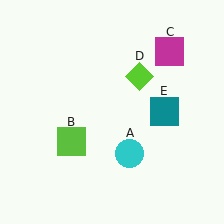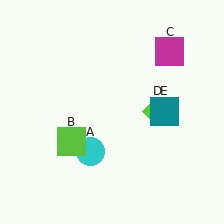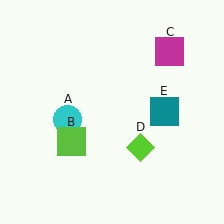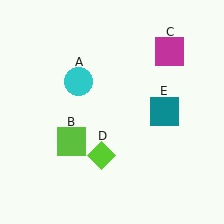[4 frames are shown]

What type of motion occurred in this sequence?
The cyan circle (object A), lime diamond (object D) rotated clockwise around the center of the scene.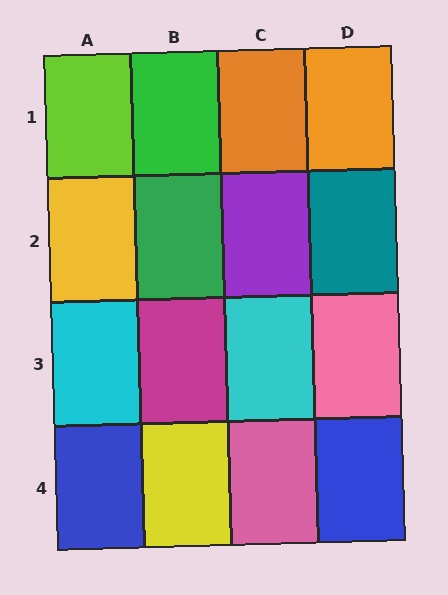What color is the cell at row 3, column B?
Magenta.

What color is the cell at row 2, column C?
Purple.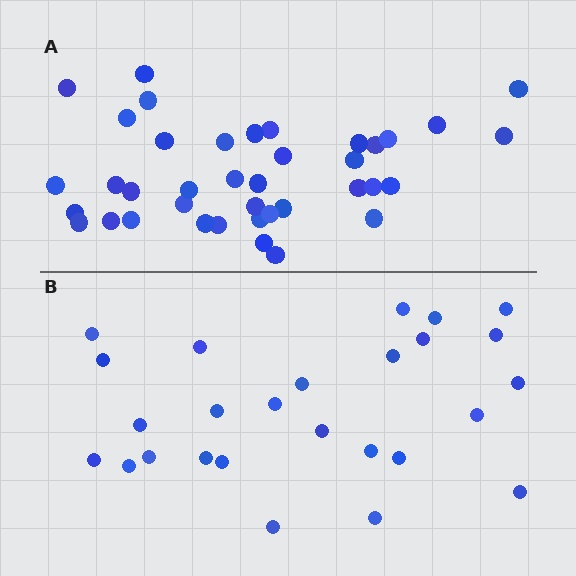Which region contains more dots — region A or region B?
Region A (the top region) has more dots.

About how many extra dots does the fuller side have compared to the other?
Region A has approximately 15 more dots than region B.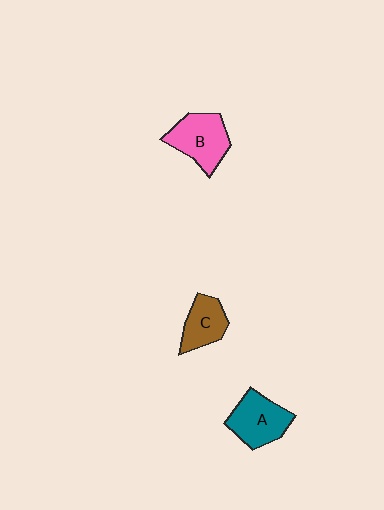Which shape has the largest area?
Shape B (pink).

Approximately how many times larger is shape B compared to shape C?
Approximately 1.4 times.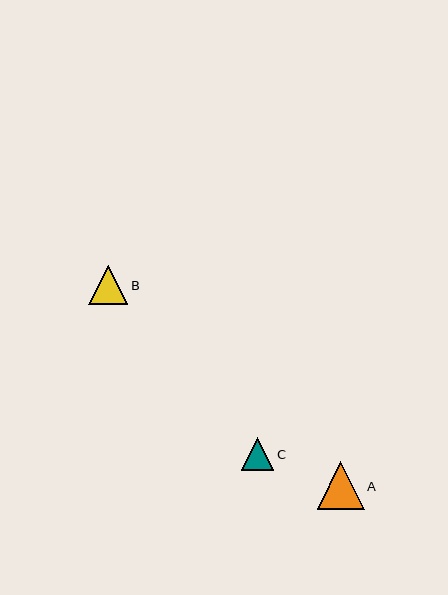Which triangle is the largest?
Triangle A is the largest with a size of approximately 47 pixels.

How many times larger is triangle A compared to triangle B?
Triangle A is approximately 1.2 times the size of triangle B.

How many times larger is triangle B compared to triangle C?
Triangle B is approximately 1.2 times the size of triangle C.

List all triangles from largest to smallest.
From largest to smallest: A, B, C.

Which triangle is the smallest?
Triangle C is the smallest with a size of approximately 32 pixels.